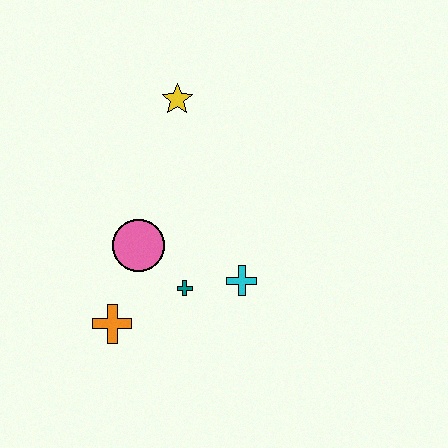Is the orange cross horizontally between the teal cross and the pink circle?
No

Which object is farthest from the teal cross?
The yellow star is farthest from the teal cross.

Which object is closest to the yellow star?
The pink circle is closest to the yellow star.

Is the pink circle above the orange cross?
Yes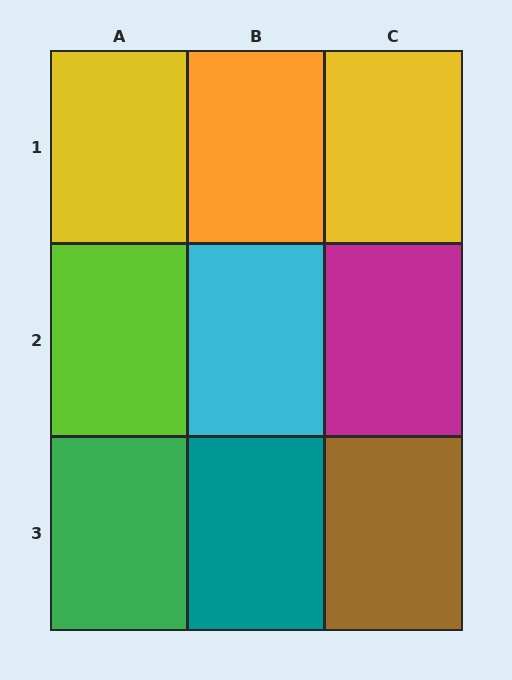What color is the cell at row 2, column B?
Cyan.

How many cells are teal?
1 cell is teal.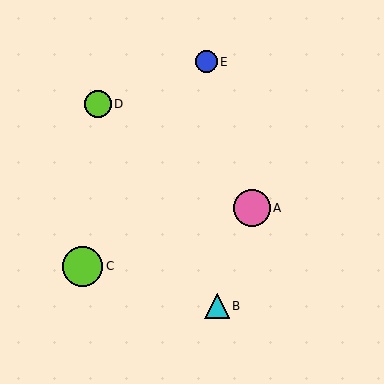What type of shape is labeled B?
Shape B is a cyan triangle.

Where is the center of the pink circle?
The center of the pink circle is at (252, 208).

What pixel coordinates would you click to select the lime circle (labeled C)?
Click at (83, 266) to select the lime circle C.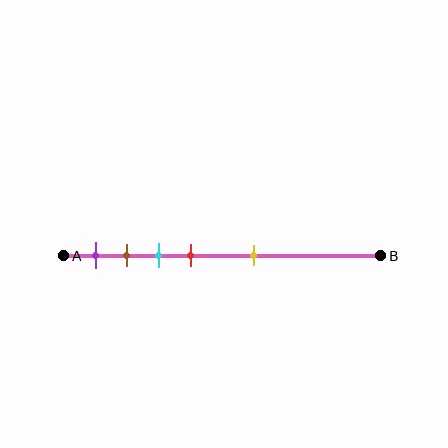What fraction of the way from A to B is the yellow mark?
The yellow mark is approximately 60% (0.6) of the way from A to B.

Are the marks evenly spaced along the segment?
No, the marks are not evenly spaced.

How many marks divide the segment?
There are 5 marks dividing the segment.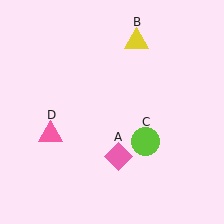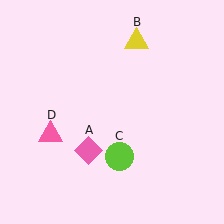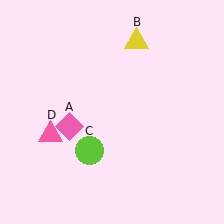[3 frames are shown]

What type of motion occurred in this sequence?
The pink diamond (object A), lime circle (object C) rotated clockwise around the center of the scene.